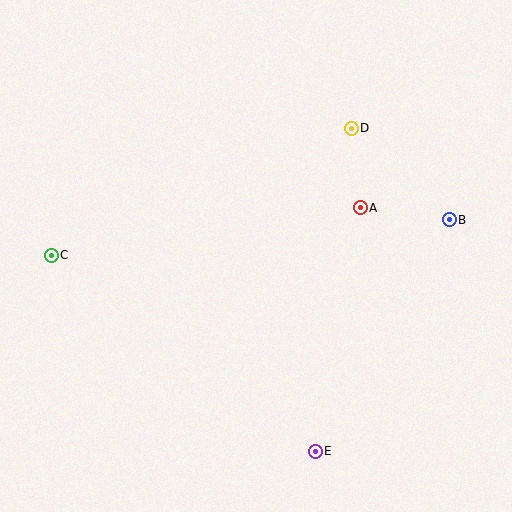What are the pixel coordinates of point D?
Point D is at (351, 128).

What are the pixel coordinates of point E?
Point E is at (315, 452).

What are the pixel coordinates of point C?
Point C is at (51, 255).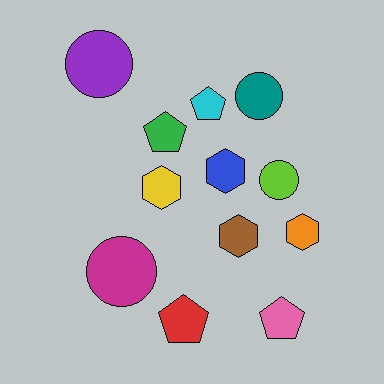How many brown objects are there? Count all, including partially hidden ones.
There is 1 brown object.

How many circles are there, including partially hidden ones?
There are 4 circles.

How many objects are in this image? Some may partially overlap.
There are 12 objects.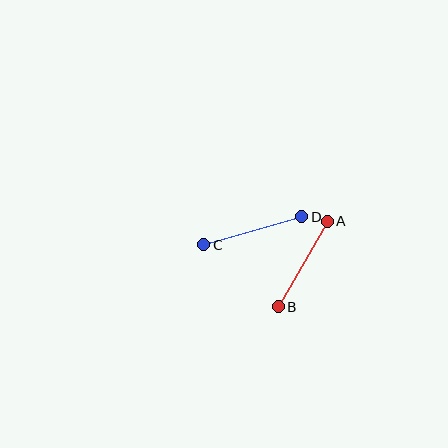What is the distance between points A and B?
The distance is approximately 99 pixels.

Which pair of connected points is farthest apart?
Points C and D are farthest apart.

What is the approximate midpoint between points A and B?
The midpoint is at approximately (303, 264) pixels.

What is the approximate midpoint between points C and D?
The midpoint is at approximately (253, 231) pixels.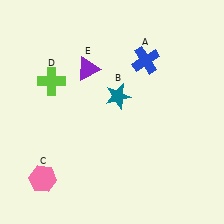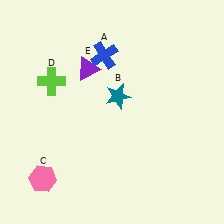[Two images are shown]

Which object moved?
The blue cross (A) moved left.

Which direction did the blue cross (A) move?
The blue cross (A) moved left.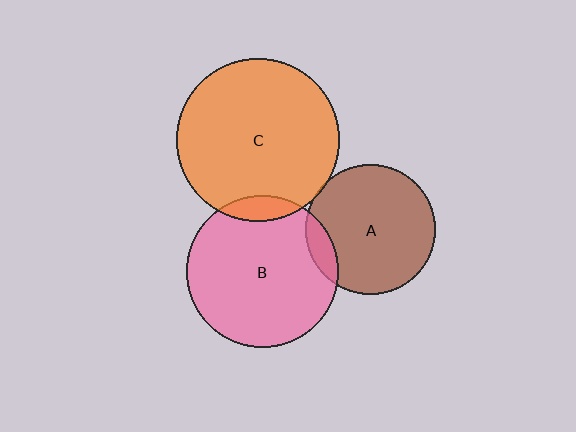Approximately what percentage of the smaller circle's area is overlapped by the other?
Approximately 5%.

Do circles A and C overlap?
Yes.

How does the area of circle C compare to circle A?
Approximately 1.6 times.